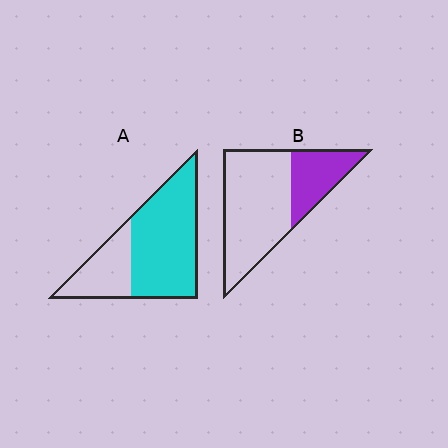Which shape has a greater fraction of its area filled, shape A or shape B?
Shape A.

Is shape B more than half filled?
No.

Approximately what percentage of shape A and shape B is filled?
A is approximately 70% and B is approximately 30%.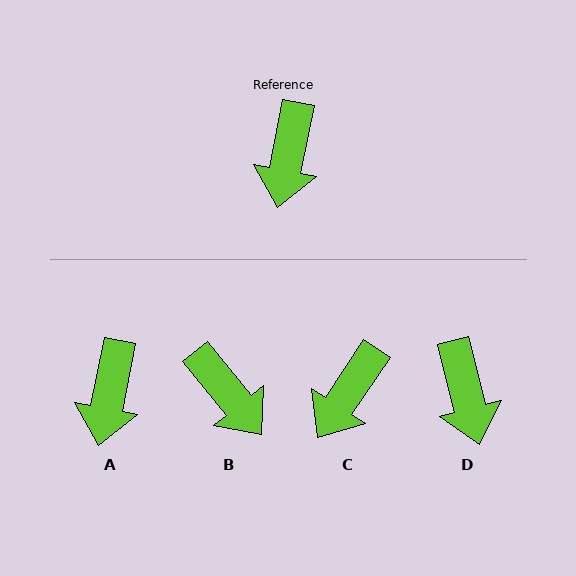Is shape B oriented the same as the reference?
No, it is off by about 50 degrees.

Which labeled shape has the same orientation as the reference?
A.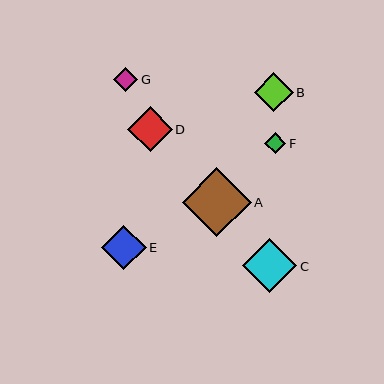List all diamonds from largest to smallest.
From largest to smallest: A, C, D, E, B, G, F.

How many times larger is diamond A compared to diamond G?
Diamond A is approximately 2.8 times the size of diamond G.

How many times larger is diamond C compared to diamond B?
Diamond C is approximately 1.4 times the size of diamond B.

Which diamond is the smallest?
Diamond F is the smallest with a size of approximately 21 pixels.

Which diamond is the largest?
Diamond A is the largest with a size of approximately 69 pixels.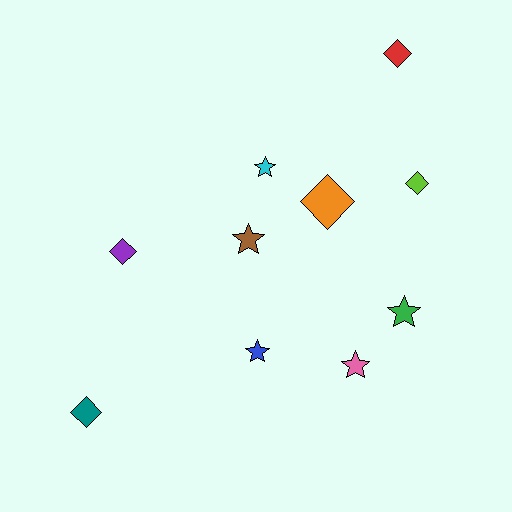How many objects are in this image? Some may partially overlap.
There are 10 objects.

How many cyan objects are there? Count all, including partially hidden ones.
There is 1 cyan object.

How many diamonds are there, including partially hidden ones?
There are 5 diamonds.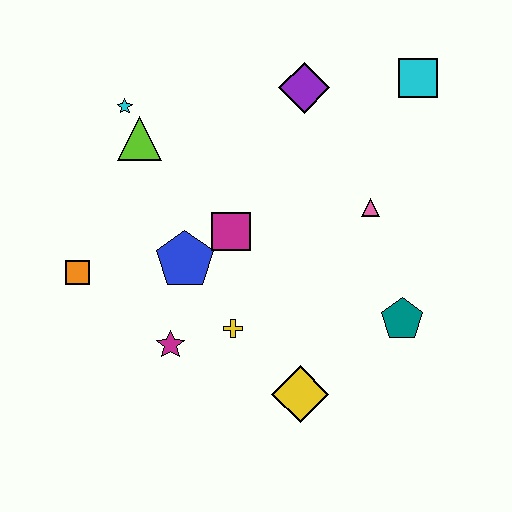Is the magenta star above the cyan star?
No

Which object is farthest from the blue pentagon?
The cyan square is farthest from the blue pentagon.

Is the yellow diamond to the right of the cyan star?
Yes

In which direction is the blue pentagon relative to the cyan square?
The blue pentagon is to the left of the cyan square.